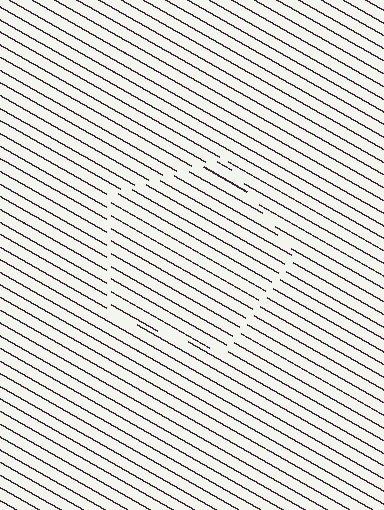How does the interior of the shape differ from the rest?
The interior of the shape contains the same grating, shifted by half a period — the contour is defined by the phase discontinuity where line-ends from the inner and outer gratings abut.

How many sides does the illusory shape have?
5 sides — the line-ends trace a pentagon.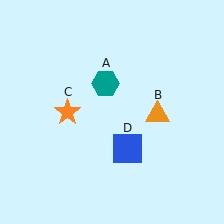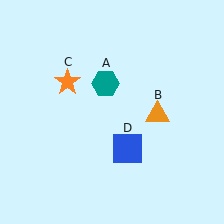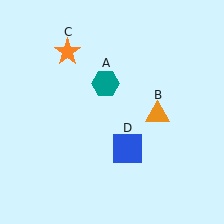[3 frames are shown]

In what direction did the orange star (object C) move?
The orange star (object C) moved up.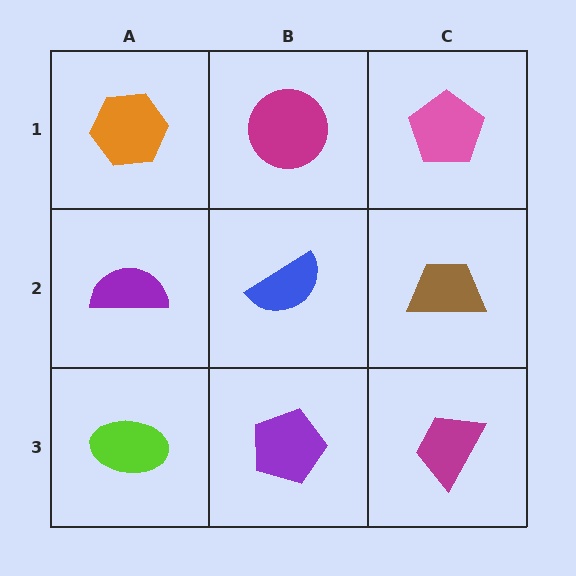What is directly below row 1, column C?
A brown trapezoid.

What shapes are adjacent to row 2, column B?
A magenta circle (row 1, column B), a purple pentagon (row 3, column B), a purple semicircle (row 2, column A), a brown trapezoid (row 2, column C).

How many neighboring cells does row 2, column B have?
4.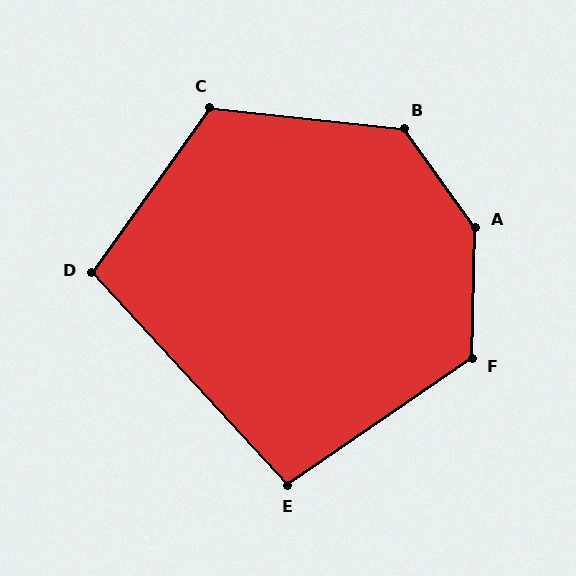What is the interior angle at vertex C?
Approximately 119 degrees (obtuse).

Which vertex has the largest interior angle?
A, at approximately 143 degrees.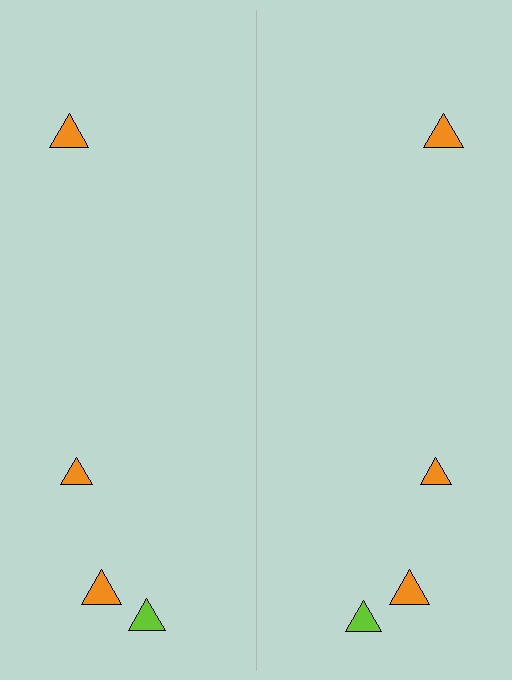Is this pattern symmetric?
Yes, this pattern has bilateral (reflection) symmetry.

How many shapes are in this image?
There are 8 shapes in this image.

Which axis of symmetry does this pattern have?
The pattern has a vertical axis of symmetry running through the center of the image.